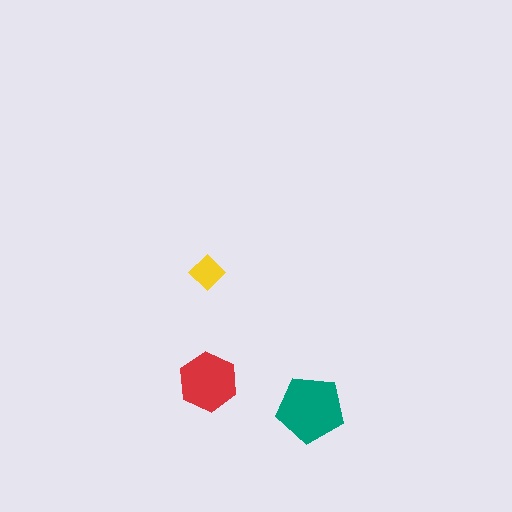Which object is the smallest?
The yellow diamond.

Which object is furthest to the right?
The teal pentagon is rightmost.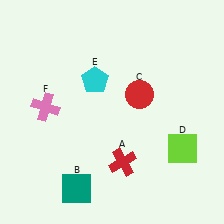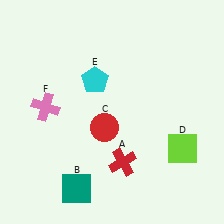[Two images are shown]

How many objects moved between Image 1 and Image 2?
1 object moved between the two images.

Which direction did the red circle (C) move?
The red circle (C) moved left.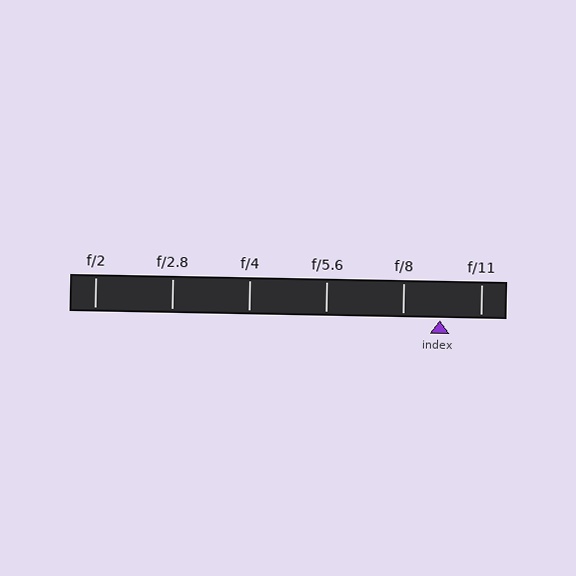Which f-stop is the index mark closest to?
The index mark is closest to f/8.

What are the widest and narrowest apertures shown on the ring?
The widest aperture shown is f/2 and the narrowest is f/11.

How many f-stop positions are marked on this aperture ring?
There are 6 f-stop positions marked.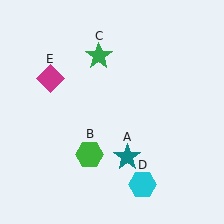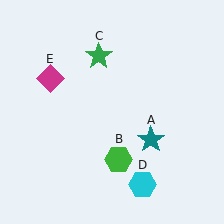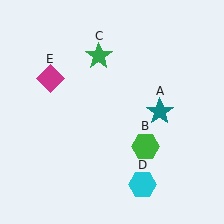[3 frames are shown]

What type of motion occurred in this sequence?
The teal star (object A), green hexagon (object B) rotated counterclockwise around the center of the scene.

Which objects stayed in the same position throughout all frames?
Green star (object C) and cyan hexagon (object D) and magenta diamond (object E) remained stationary.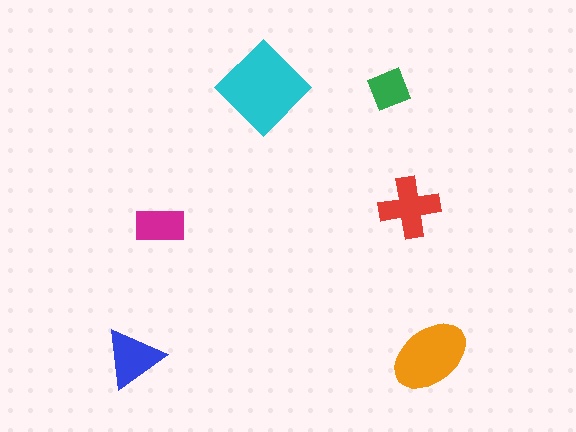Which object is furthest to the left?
The blue triangle is leftmost.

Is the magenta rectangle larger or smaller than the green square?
Larger.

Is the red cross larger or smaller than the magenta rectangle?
Larger.